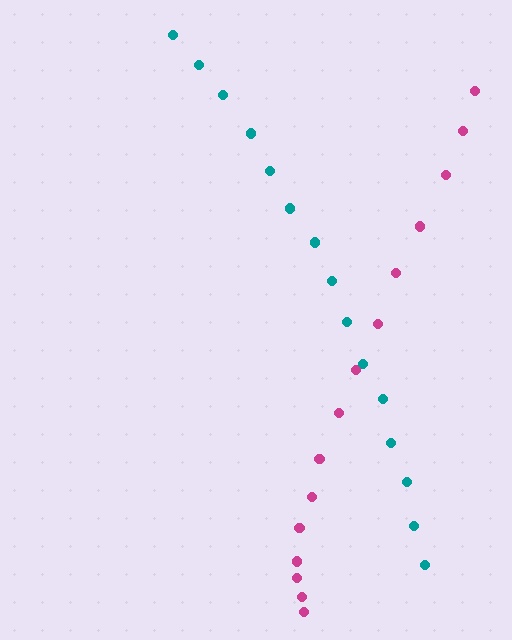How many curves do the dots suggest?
There are 2 distinct paths.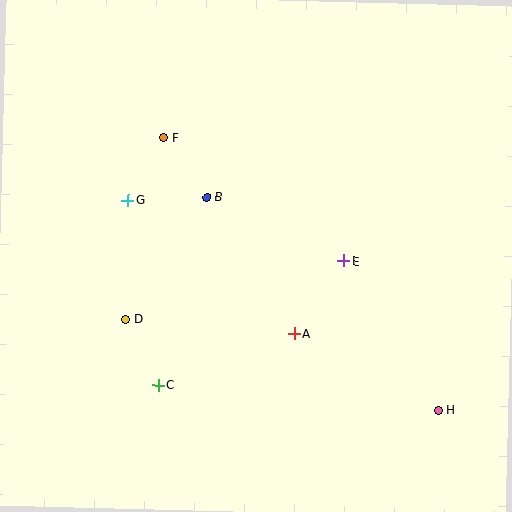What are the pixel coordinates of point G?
Point G is at (128, 200).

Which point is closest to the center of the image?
Point B at (207, 197) is closest to the center.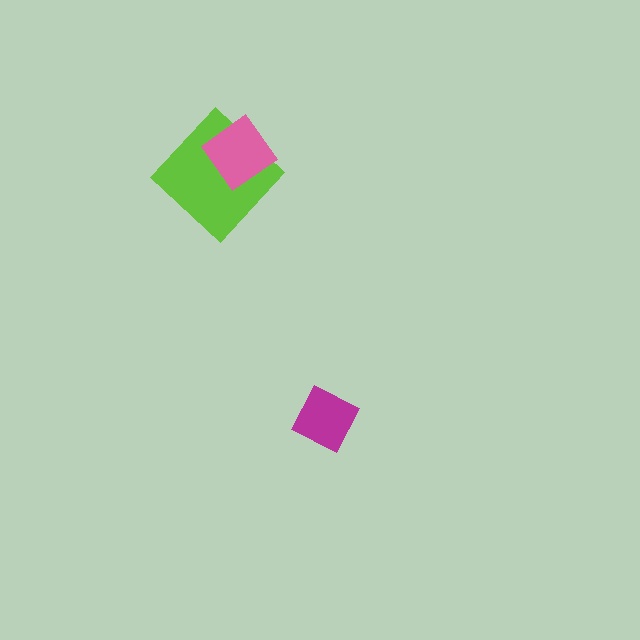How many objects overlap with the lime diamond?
1 object overlaps with the lime diamond.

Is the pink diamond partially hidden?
No, no other shape covers it.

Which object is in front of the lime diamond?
The pink diamond is in front of the lime diamond.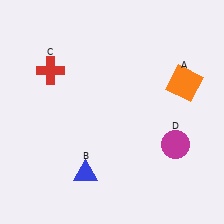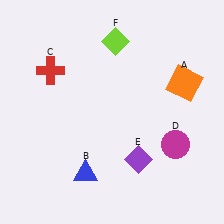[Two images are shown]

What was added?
A purple diamond (E), a lime diamond (F) were added in Image 2.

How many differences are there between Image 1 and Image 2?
There are 2 differences between the two images.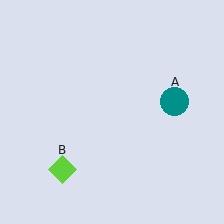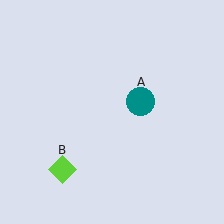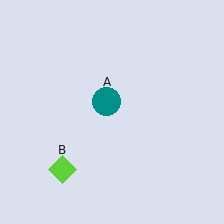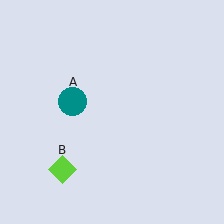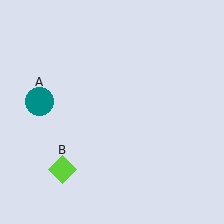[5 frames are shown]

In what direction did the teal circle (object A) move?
The teal circle (object A) moved left.